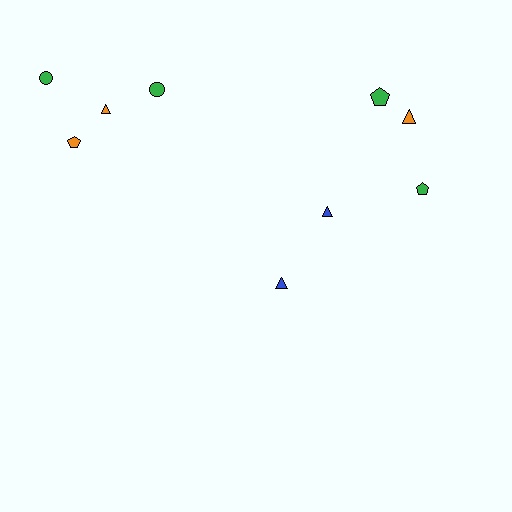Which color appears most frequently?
Green, with 4 objects.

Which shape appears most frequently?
Triangle, with 4 objects.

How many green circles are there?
There are 2 green circles.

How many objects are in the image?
There are 9 objects.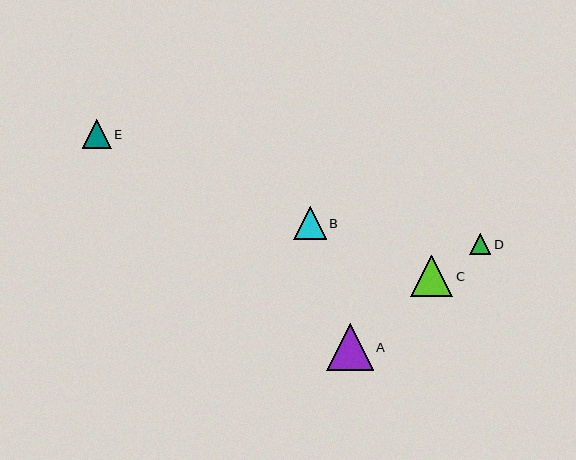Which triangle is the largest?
Triangle A is the largest with a size of approximately 47 pixels.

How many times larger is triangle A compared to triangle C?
Triangle A is approximately 1.1 times the size of triangle C.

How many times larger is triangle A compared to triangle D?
Triangle A is approximately 2.2 times the size of triangle D.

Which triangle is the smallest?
Triangle D is the smallest with a size of approximately 21 pixels.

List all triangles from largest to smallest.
From largest to smallest: A, C, B, E, D.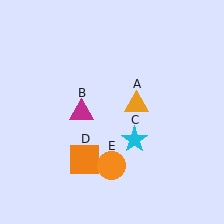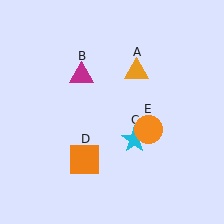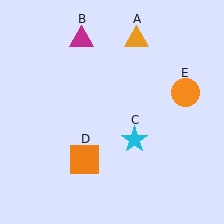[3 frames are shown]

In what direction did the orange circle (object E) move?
The orange circle (object E) moved up and to the right.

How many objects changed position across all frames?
3 objects changed position: orange triangle (object A), magenta triangle (object B), orange circle (object E).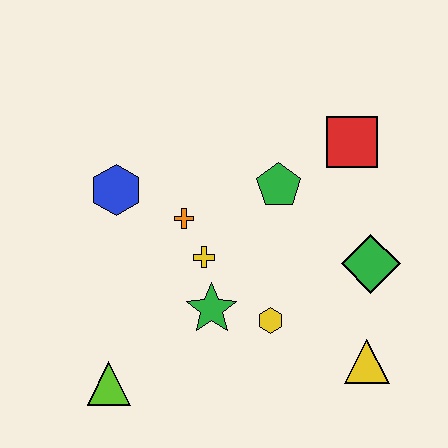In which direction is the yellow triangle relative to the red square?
The yellow triangle is below the red square.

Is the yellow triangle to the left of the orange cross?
No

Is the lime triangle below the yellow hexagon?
Yes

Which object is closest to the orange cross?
The yellow cross is closest to the orange cross.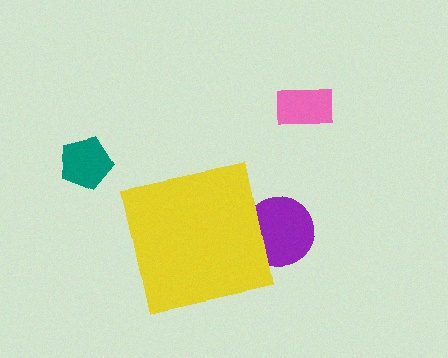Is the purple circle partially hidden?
Yes, the purple circle is partially hidden behind the yellow square.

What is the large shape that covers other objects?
A yellow square.